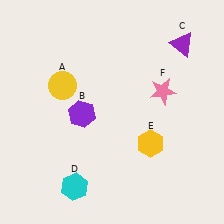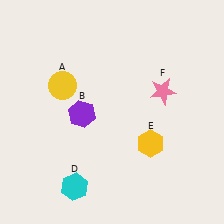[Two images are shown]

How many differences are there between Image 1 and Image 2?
There is 1 difference between the two images.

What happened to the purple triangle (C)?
The purple triangle (C) was removed in Image 2. It was in the top-right area of Image 1.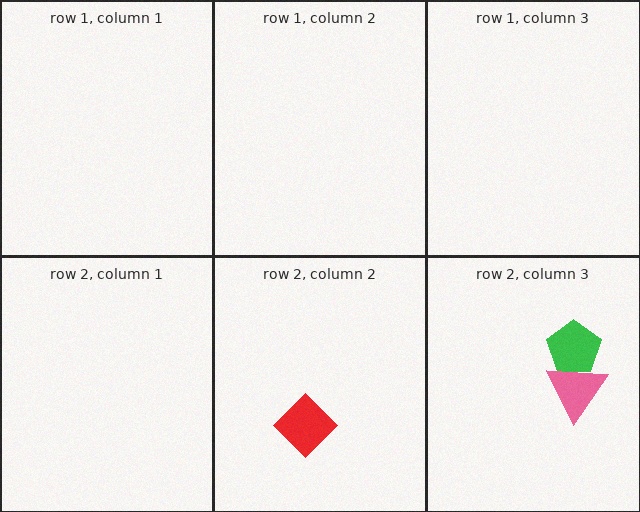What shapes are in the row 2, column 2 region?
The red diamond.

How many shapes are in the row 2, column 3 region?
2.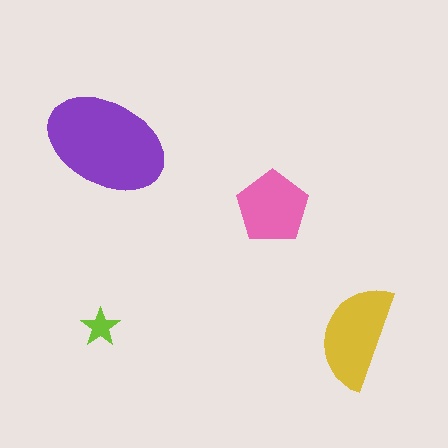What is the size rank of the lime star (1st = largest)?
4th.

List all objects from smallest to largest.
The lime star, the pink pentagon, the yellow semicircle, the purple ellipse.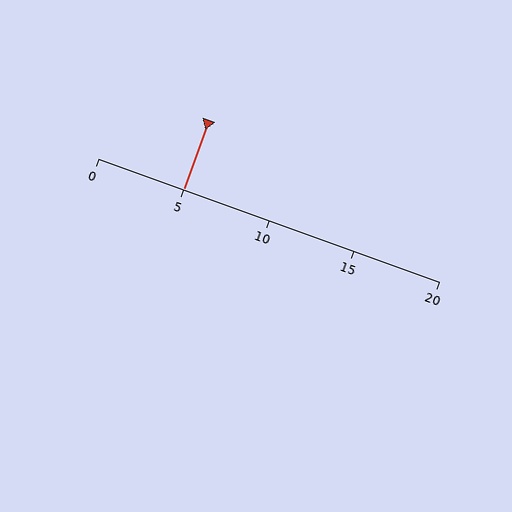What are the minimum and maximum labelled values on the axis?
The axis runs from 0 to 20.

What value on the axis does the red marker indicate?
The marker indicates approximately 5.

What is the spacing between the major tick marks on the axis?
The major ticks are spaced 5 apart.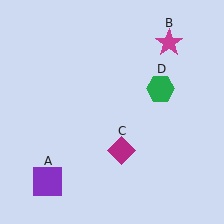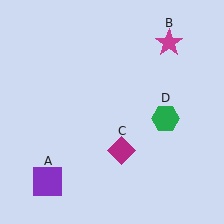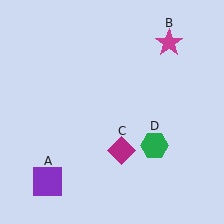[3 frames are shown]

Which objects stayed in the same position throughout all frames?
Purple square (object A) and magenta star (object B) and magenta diamond (object C) remained stationary.